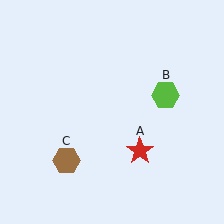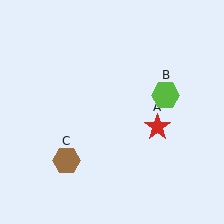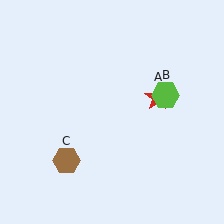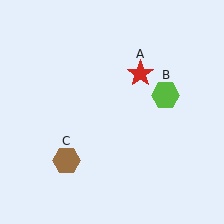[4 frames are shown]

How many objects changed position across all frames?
1 object changed position: red star (object A).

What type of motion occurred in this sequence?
The red star (object A) rotated counterclockwise around the center of the scene.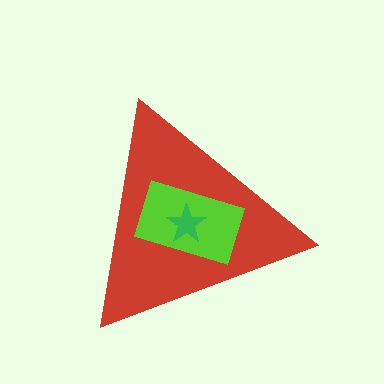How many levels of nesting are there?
3.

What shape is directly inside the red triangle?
The lime rectangle.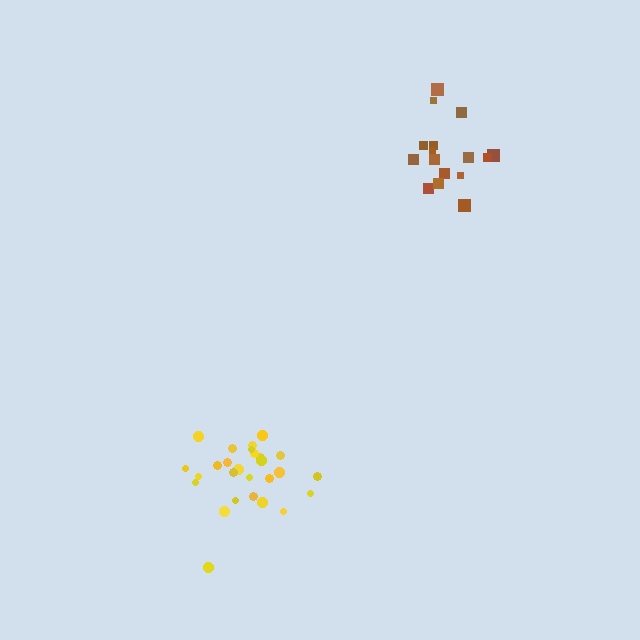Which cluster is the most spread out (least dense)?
Yellow.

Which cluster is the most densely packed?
Brown.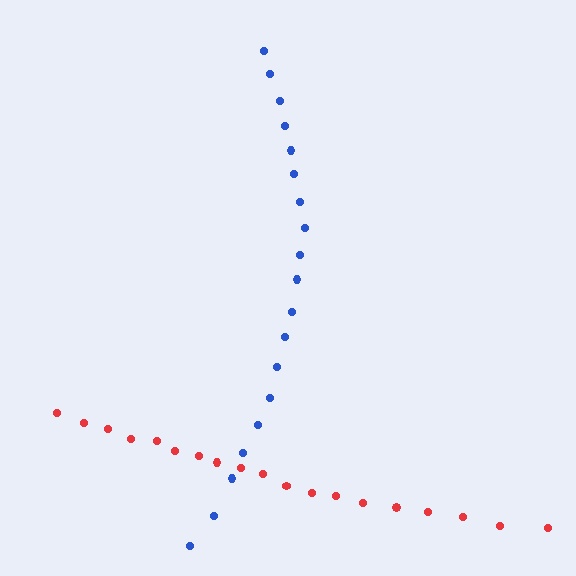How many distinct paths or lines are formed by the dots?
There are 2 distinct paths.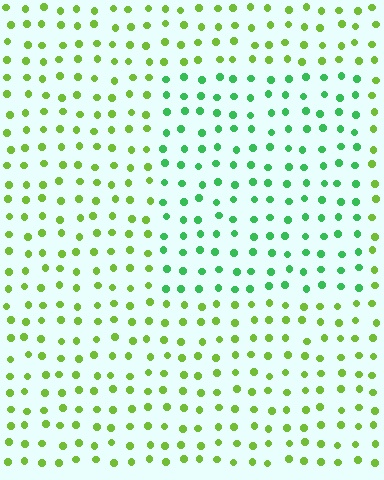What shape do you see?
I see a rectangle.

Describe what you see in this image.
The image is filled with small lime elements in a uniform arrangement. A rectangle-shaped region is visible where the elements are tinted to a slightly different hue, forming a subtle color boundary.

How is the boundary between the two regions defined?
The boundary is defined purely by a slight shift in hue (about 40 degrees). Spacing, size, and orientation are identical on both sides.